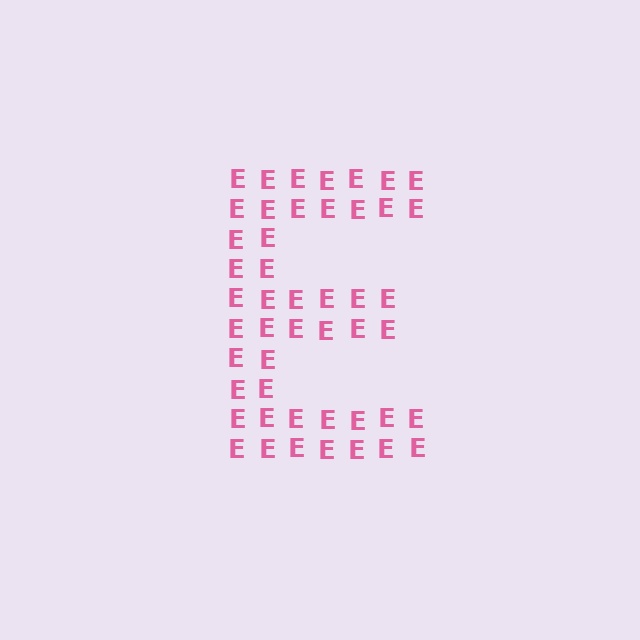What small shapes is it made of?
It is made of small letter E's.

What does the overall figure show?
The overall figure shows the letter E.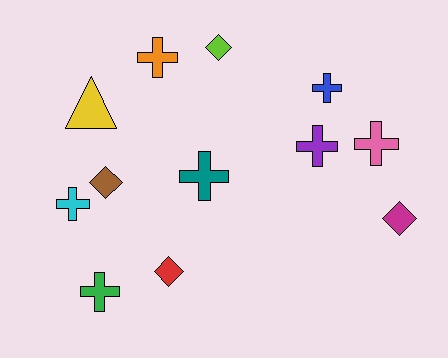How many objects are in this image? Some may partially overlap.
There are 12 objects.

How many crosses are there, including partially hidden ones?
There are 7 crosses.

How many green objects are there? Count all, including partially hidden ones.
There is 1 green object.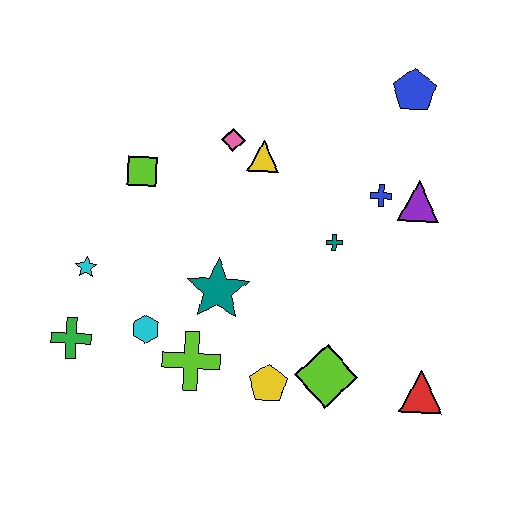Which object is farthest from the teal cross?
The green cross is farthest from the teal cross.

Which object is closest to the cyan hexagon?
The lime cross is closest to the cyan hexagon.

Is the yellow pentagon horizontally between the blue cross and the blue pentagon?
No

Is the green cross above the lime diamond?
Yes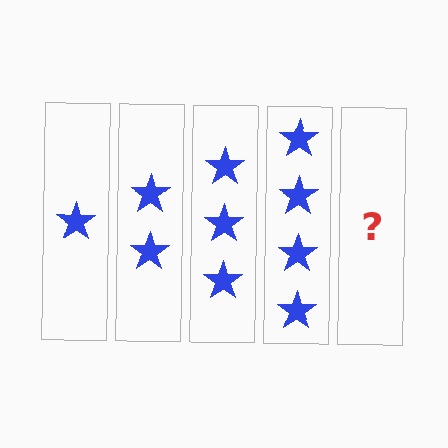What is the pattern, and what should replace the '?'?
The pattern is that each step adds one more star. The '?' should be 5 stars.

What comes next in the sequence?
The next element should be 5 stars.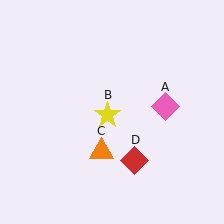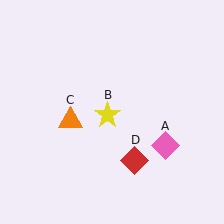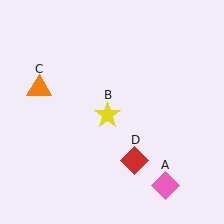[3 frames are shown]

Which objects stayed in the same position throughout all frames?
Yellow star (object B) and red diamond (object D) remained stationary.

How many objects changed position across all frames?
2 objects changed position: pink diamond (object A), orange triangle (object C).